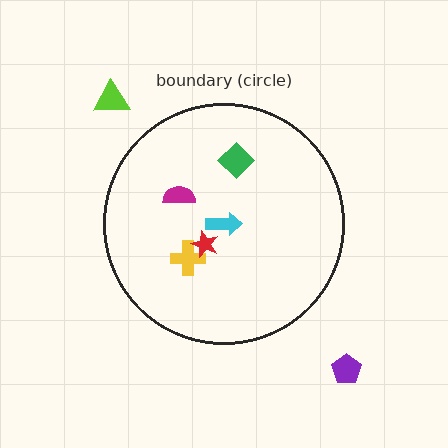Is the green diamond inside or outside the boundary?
Inside.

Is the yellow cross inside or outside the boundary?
Inside.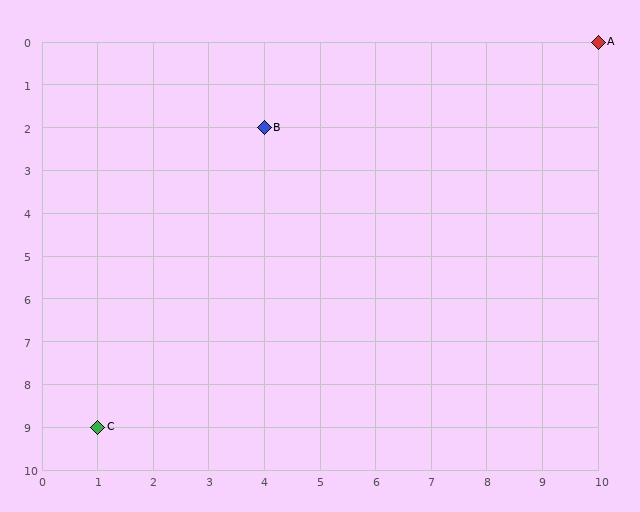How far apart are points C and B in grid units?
Points C and B are 3 columns and 7 rows apart (about 7.6 grid units diagonally).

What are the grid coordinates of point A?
Point A is at grid coordinates (10, 0).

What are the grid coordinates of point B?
Point B is at grid coordinates (4, 2).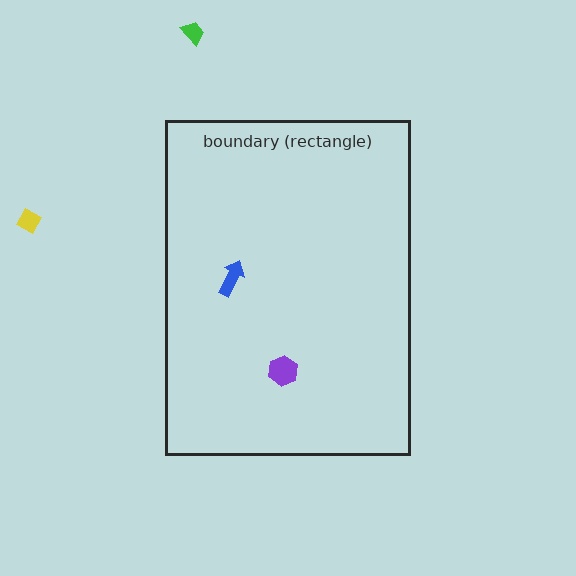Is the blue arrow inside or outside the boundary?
Inside.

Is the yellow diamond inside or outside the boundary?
Outside.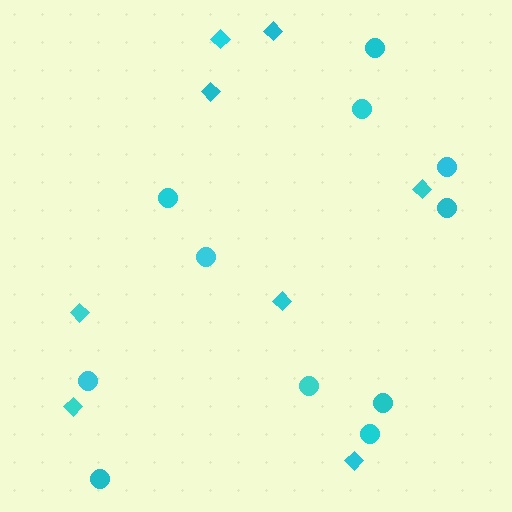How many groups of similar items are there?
There are 2 groups: one group of diamonds (8) and one group of circles (11).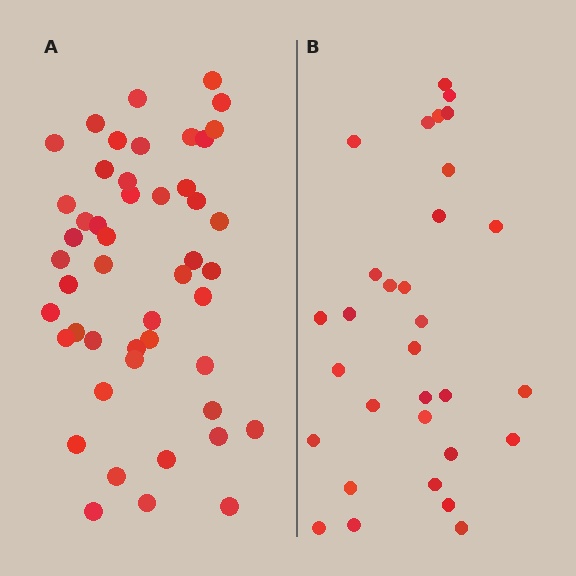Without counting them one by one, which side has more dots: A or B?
Region A (the left region) has more dots.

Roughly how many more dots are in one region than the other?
Region A has approximately 15 more dots than region B.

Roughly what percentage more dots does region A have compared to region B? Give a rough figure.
About 55% more.